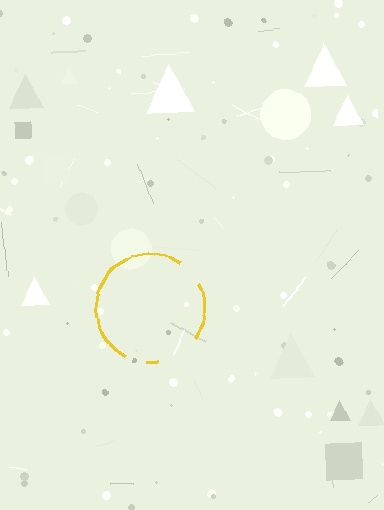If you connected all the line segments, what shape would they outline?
They would outline a circle.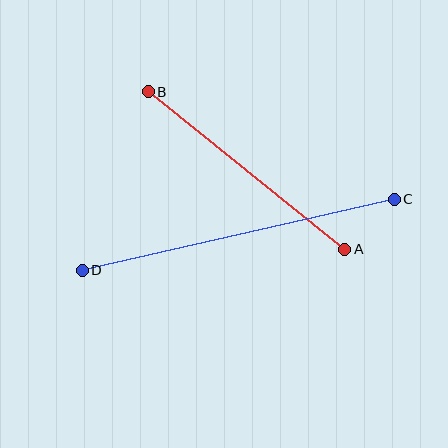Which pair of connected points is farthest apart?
Points C and D are farthest apart.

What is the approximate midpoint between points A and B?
The midpoint is at approximately (247, 171) pixels.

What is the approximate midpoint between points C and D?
The midpoint is at approximately (238, 235) pixels.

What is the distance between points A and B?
The distance is approximately 252 pixels.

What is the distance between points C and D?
The distance is approximately 320 pixels.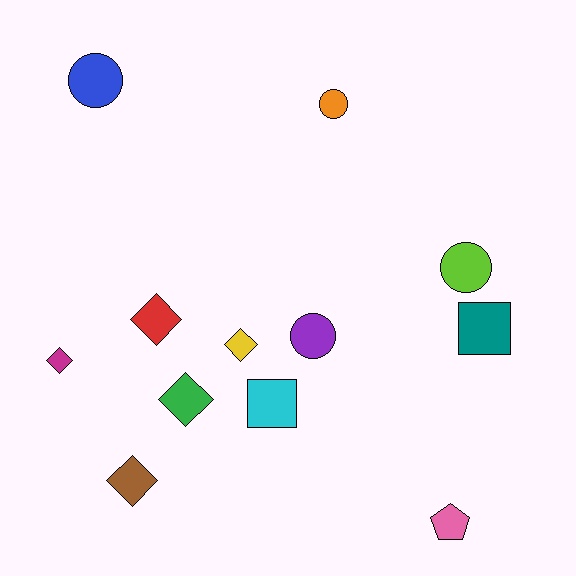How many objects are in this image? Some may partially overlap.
There are 12 objects.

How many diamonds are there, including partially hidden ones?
There are 5 diamonds.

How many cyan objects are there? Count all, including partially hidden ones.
There is 1 cyan object.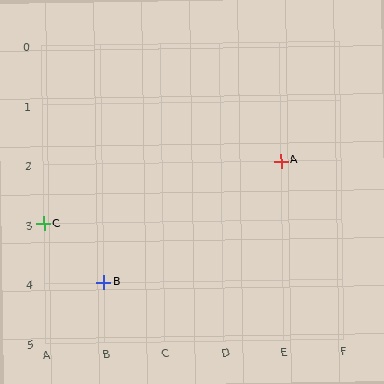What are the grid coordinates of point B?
Point B is at grid coordinates (B, 4).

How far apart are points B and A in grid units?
Points B and A are 3 columns and 2 rows apart (about 3.6 grid units diagonally).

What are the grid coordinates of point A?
Point A is at grid coordinates (E, 2).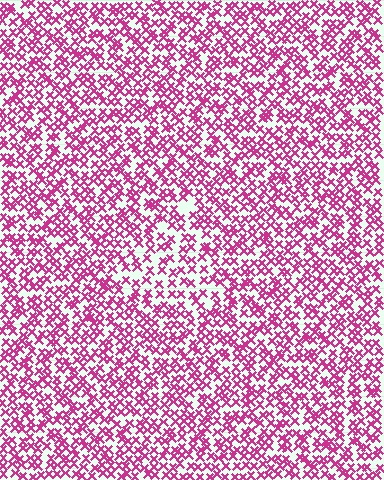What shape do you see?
I see a triangle.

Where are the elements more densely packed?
The elements are more densely packed outside the triangle boundary.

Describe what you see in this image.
The image contains small magenta elements arranged at two different densities. A triangle-shaped region is visible where the elements are less densely packed than the surrounding area.